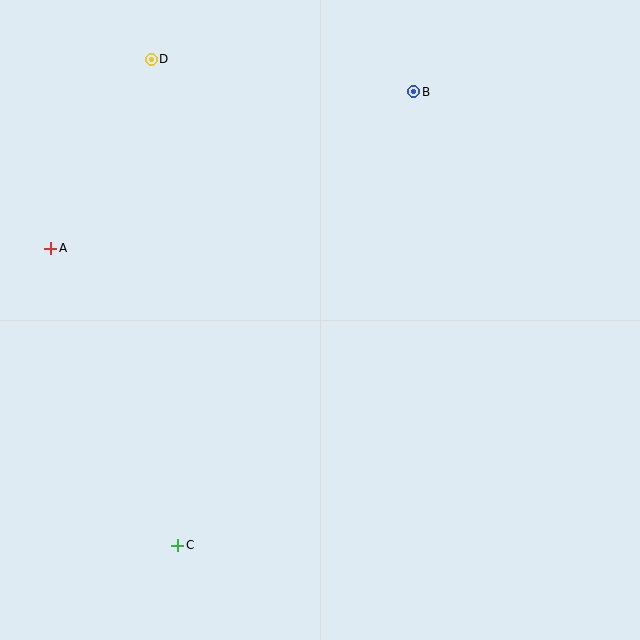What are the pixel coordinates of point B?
Point B is at (414, 92).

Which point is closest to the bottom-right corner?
Point C is closest to the bottom-right corner.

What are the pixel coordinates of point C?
Point C is at (178, 545).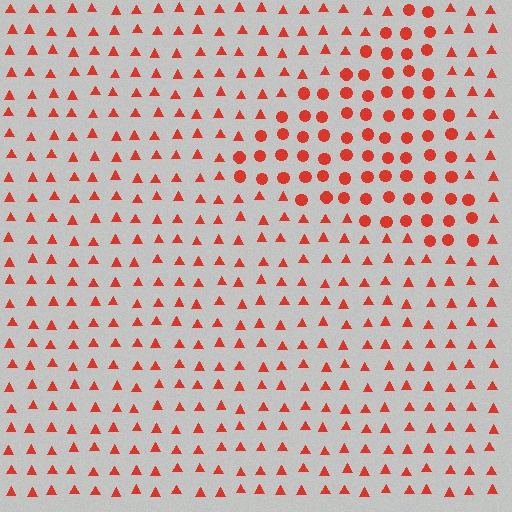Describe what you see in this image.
The image is filled with small red elements arranged in a uniform grid. A triangle-shaped region contains circles, while the surrounding area contains triangles. The boundary is defined purely by the change in element shape.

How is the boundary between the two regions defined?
The boundary is defined by a change in element shape: circles inside vs. triangles outside. All elements share the same color and spacing.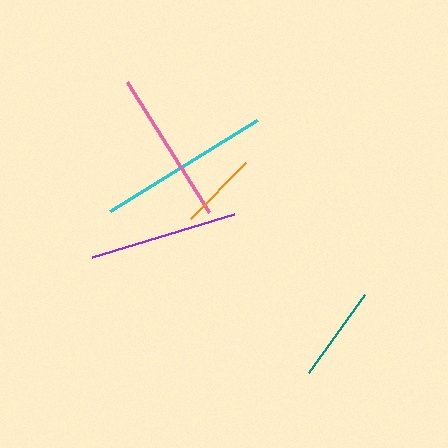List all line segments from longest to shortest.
From longest to shortest: cyan, pink, purple, teal, orange.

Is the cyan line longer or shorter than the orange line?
The cyan line is longer than the orange line.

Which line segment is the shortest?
The orange line is the shortest at approximately 79 pixels.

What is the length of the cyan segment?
The cyan segment is approximately 172 pixels long.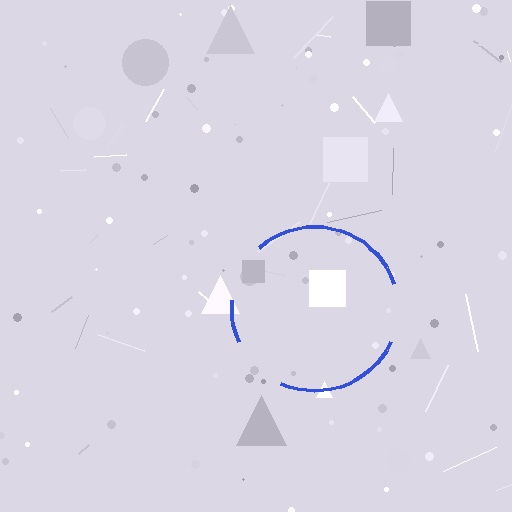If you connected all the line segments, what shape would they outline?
They would outline a circle.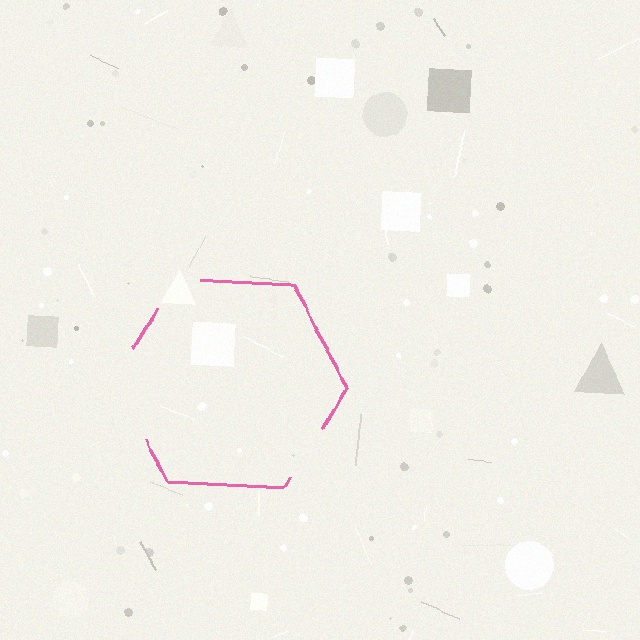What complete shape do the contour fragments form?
The contour fragments form a hexagon.